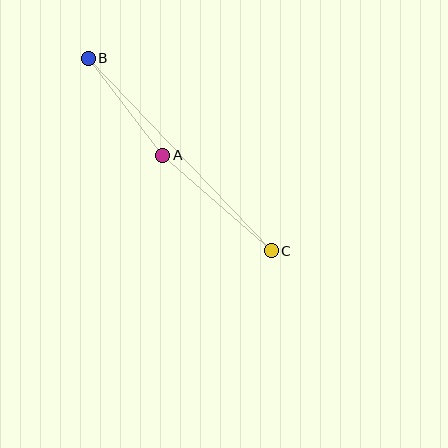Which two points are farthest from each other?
Points B and C are farthest from each other.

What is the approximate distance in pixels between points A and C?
The distance between A and C is approximately 145 pixels.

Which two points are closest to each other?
Points A and B are closest to each other.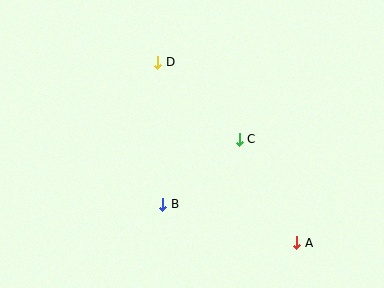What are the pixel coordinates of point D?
Point D is at (158, 62).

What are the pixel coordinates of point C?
Point C is at (239, 139).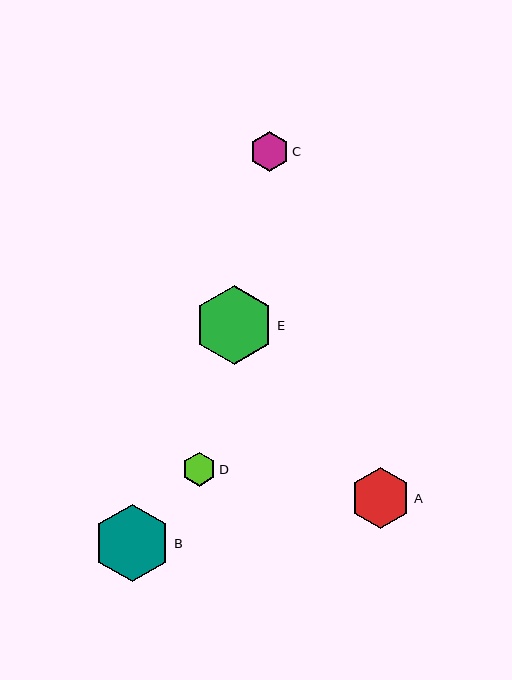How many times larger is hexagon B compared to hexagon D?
Hexagon B is approximately 2.2 times the size of hexagon D.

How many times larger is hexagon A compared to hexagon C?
Hexagon A is approximately 1.6 times the size of hexagon C.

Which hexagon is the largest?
Hexagon E is the largest with a size of approximately 80 pixels.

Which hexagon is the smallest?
Hexagon D is the smallest with a size of approximately 35 pixels.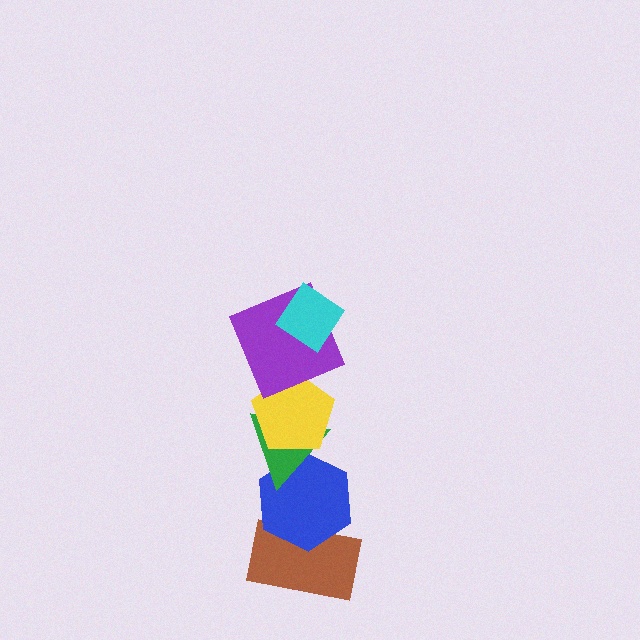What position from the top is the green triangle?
The green triangle is 4th from the top.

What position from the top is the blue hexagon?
The blue hexagon is 5th from the top.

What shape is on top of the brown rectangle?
The blue hexagon is on top of the brown rectangle.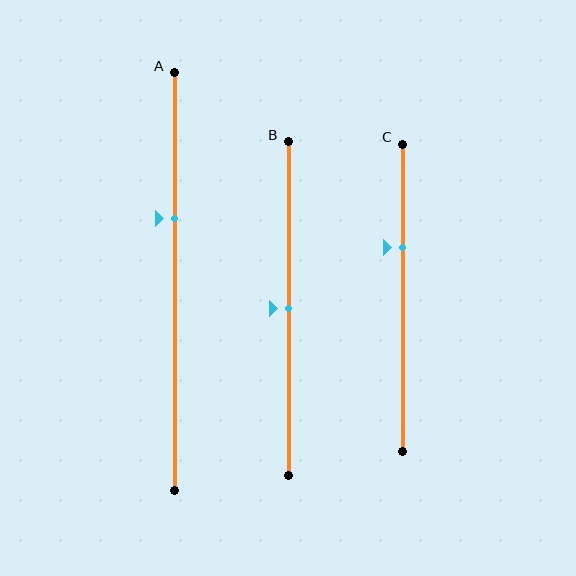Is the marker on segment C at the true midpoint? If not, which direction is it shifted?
No, the marker on segment C is shifted upward by about 16% of the segment length.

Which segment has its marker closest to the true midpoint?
Segment B has its marker closest to the true midpoint.